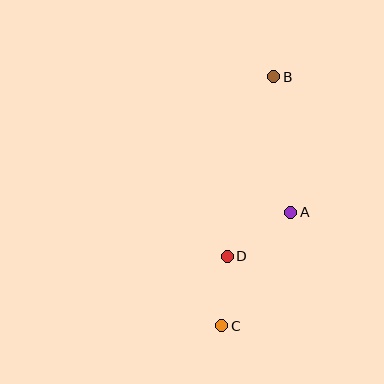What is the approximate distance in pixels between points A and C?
The distance between A and C is approximately 133 pixels.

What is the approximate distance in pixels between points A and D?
The distance between A and D is approximately 77 pixels.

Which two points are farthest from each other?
Points B and C are farthest from each other.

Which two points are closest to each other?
Points C and D are closest to each other.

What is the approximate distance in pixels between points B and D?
The distance between B and D is approximately 185 pixels.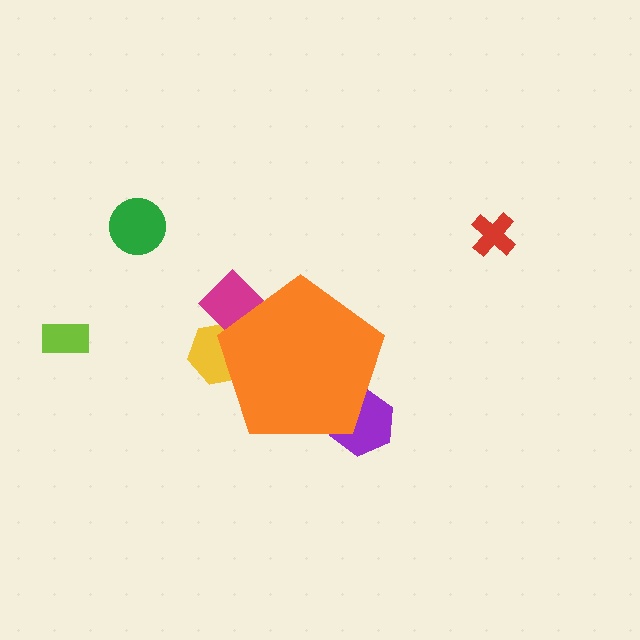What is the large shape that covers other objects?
An orange pentagon.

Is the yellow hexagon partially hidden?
Yes, the yellow hexagon is partially hidden behind the orange pentagon.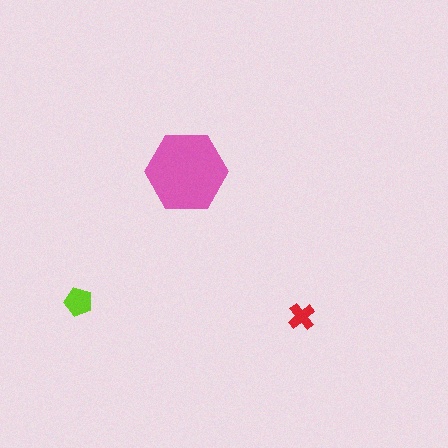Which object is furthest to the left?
The lime pentagon is leftmost.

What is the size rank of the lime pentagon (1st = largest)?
2nd.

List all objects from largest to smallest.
The pink hexagon, the lime pentagon, the red cross.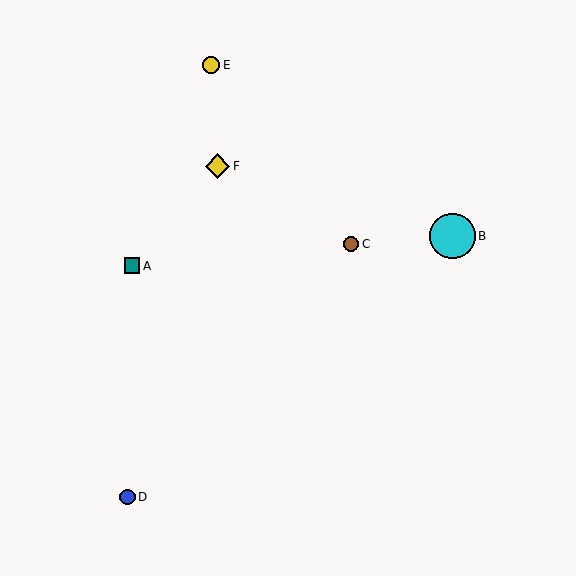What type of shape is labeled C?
Shape C is a brown circle.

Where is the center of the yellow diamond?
The center of the yellow diamond is at (217, 166).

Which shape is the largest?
The cyan circle (labeled B) is the largest.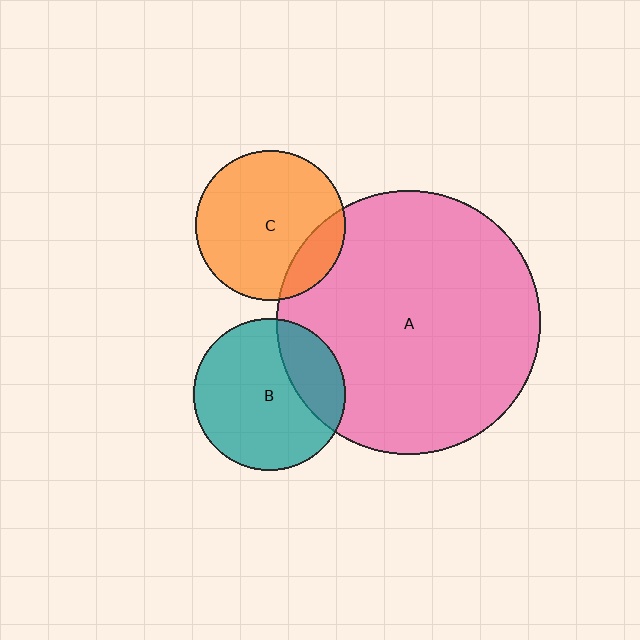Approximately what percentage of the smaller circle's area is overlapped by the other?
Approximately 25%.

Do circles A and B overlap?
Yes.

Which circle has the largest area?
Circle A (pink).